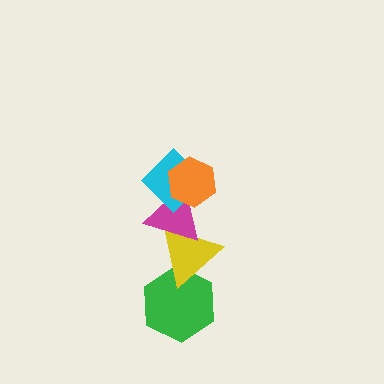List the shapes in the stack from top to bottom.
From top to bottom: the orange hexagon, the cyan diamond, the magenta triangle, the yellow triangle, the green hexagon.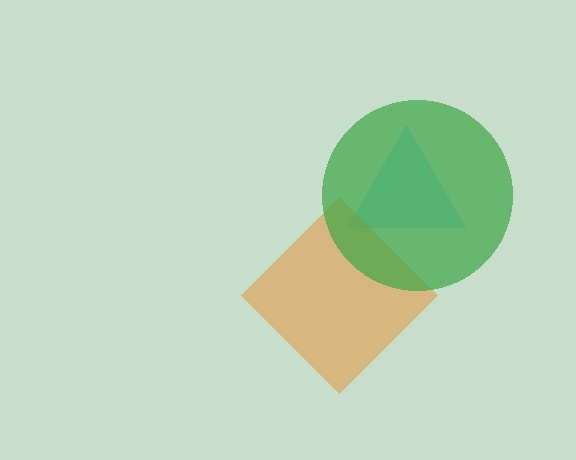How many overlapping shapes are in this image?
There are 3 overlapping shapes in the image.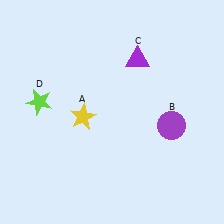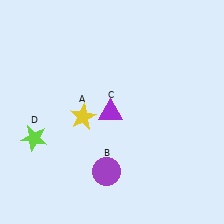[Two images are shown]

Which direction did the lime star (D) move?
The lime star (D) moved down.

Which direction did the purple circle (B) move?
The purple circle (B) moved left.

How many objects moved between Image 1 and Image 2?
3 objects moved between the two images.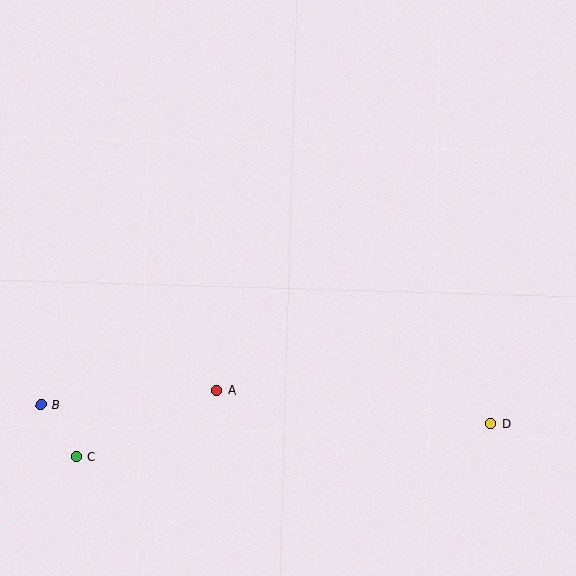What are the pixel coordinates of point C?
Point C is at (76, 457).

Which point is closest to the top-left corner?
Point B is closest to the top-left corner.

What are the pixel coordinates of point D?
Point D is at (491, 423).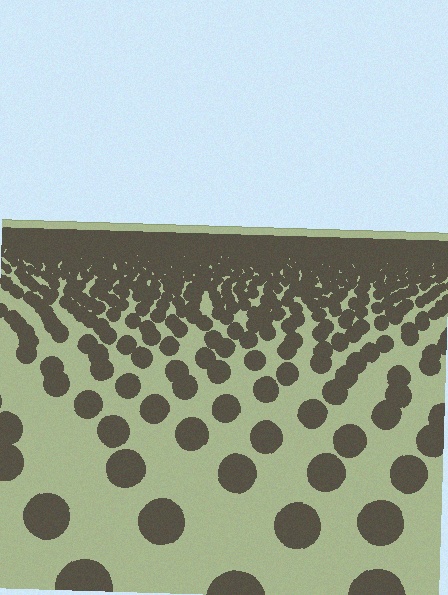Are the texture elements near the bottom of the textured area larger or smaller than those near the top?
Larger. Near the bottom, elements are closer to the viewer and appear at a bigger on-screen size.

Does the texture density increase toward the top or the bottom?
Density increases toward the top.